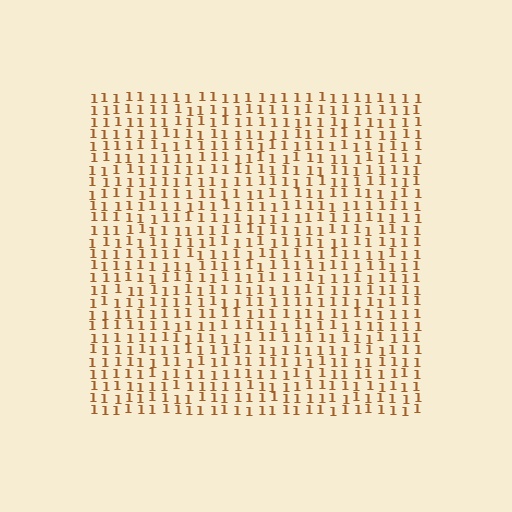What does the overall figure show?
The overall figure shows a square.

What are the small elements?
The small elements are digit 1's.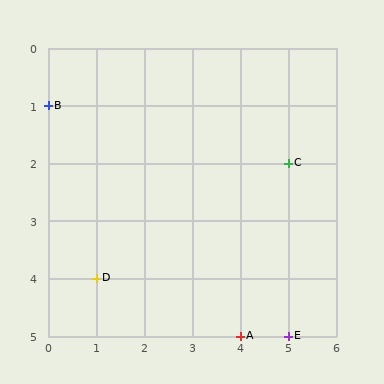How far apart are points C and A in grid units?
Points C and A are 1 column and 3 rows apart (about 3.2 grid units diagonally).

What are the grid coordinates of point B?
Point B is at grid coordinates (0, 1).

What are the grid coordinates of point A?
Point A is at grid coordinates (4, 5).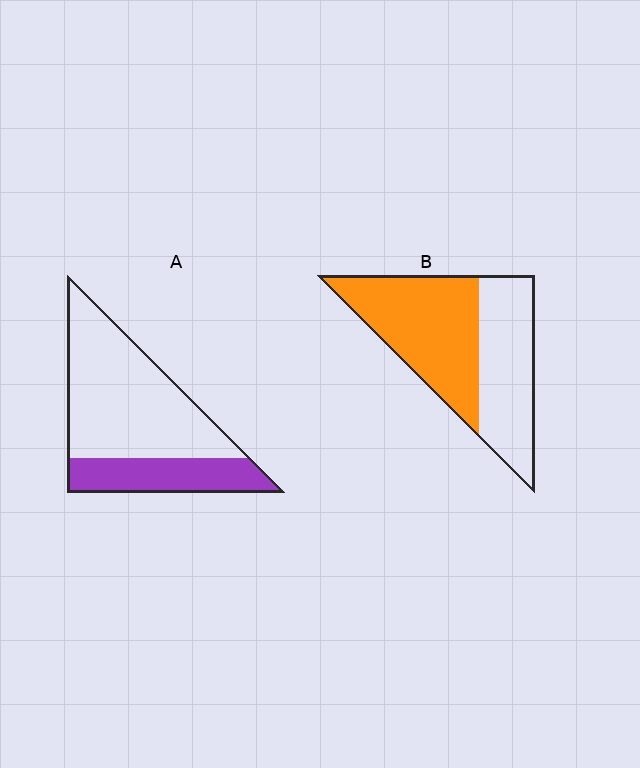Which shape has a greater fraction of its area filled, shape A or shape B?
Shape B.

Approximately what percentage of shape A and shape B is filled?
A is approximately 30% and B is approximately 55%.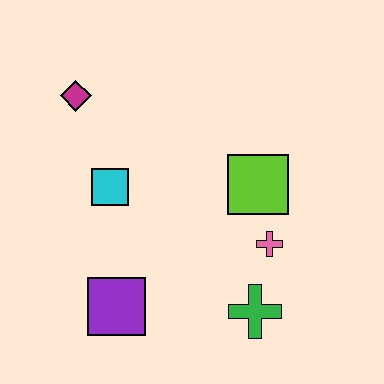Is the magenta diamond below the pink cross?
No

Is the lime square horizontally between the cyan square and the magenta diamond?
No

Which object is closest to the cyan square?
The magenta diamond is closest to the cyan square.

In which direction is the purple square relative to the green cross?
The purple square is to the left of the green cross.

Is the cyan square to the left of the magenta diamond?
No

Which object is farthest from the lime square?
The magenta diamond is farthest from the lime square.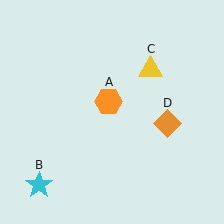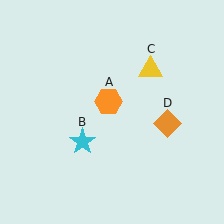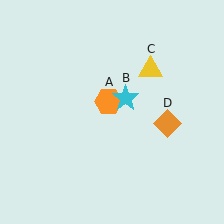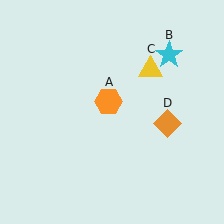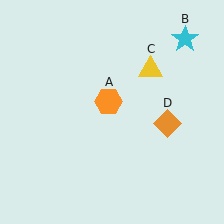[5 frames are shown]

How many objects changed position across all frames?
1 object changed position: cyan star (object B).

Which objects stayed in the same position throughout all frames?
Orange hexagon (object A) and yellow triangle (object C) and orange diamond (object D) remained stationary.